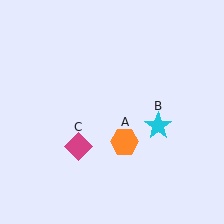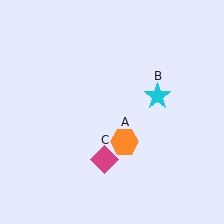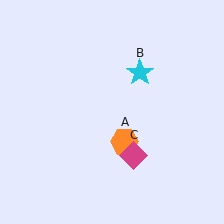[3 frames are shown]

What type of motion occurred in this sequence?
The cyan star (object B), magenta diamond (object C) rotated counterclockwise around the center of the scene.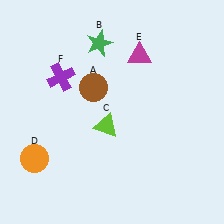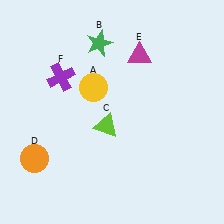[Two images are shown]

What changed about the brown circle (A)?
In Image 1, A is brown. In Image 2, it changed to yellow.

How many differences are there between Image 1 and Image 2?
There is 1 difference between the two images.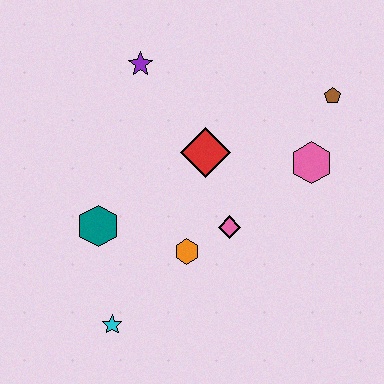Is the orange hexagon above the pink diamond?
No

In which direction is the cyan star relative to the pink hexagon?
The cyan star is to the left of the pink hexagon.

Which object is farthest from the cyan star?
The brown pentagon is farthest from the cyan star.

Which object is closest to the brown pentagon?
The pink hexagon is closest to the brown pentagon.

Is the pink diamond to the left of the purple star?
No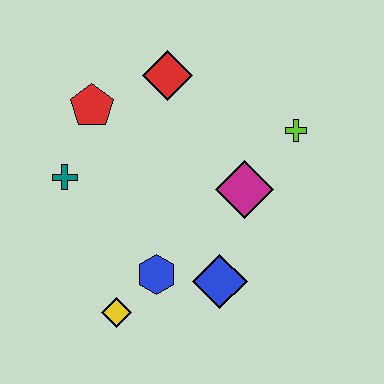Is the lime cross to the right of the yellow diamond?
Yes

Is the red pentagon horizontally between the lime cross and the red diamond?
No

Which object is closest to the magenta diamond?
The lime cross is closest to the magenta diamond.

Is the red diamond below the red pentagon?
No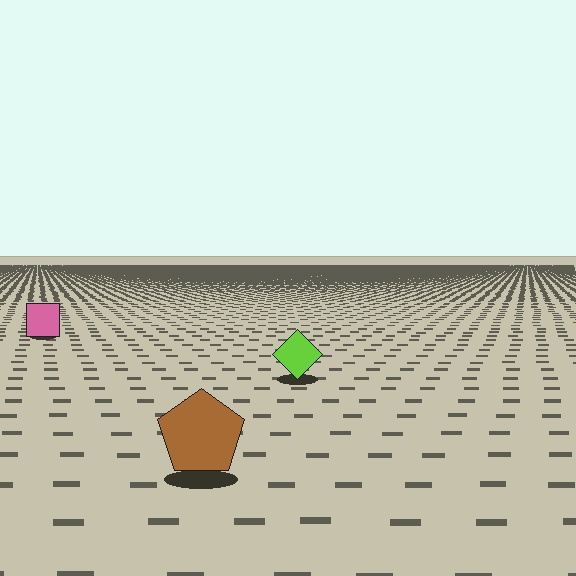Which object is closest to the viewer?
The brown pentagon is closest. The texture marks near it are larger and more spread out.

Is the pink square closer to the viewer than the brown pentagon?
No. The brown pentagon is closer — you can tell from the texture gradient: the ground texture is coarser near it.